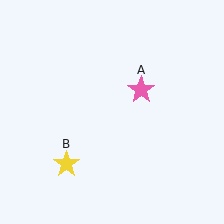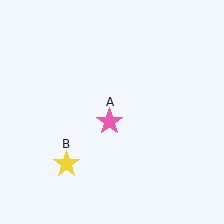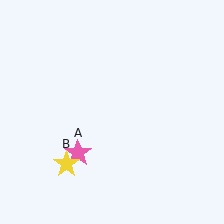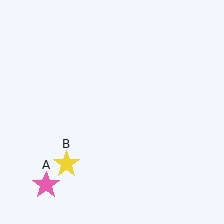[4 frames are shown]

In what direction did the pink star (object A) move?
The pink star (object A) moved down and to the left.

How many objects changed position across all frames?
1 object changed position: pink star (object A).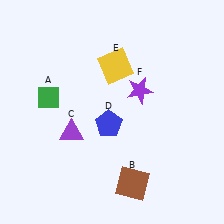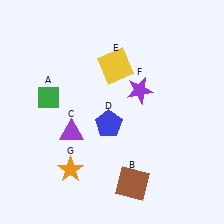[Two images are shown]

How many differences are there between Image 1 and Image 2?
There is 1 difference between the two images.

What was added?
An orange star (G) was added in Image 2.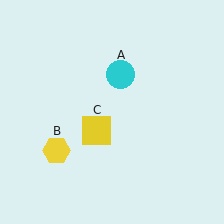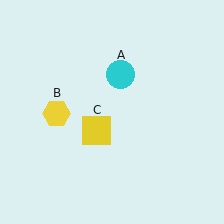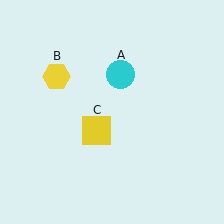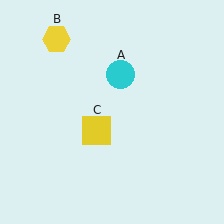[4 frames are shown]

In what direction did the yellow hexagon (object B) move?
The yellow hexagon (object B) moved up.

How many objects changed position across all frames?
1 object changed position: yellow hexagon (object B).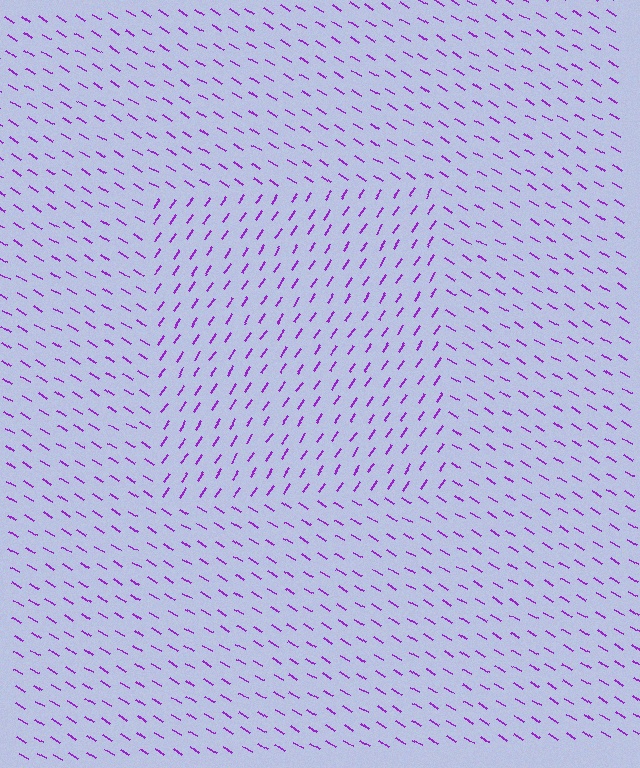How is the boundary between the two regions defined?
The boundary is defined purely by a change in line orientation (approximately 87 degrees difference). All lines are the same color and thickness.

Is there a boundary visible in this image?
Yes, there is a texture boundary formed by a change in line orientation.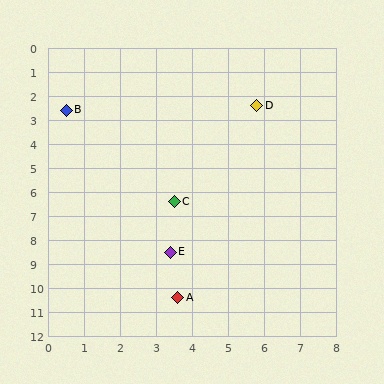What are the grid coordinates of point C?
Point C is at approximately (3.5, 6.4).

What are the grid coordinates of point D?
Point D is at approximately (5.8, 2.4).